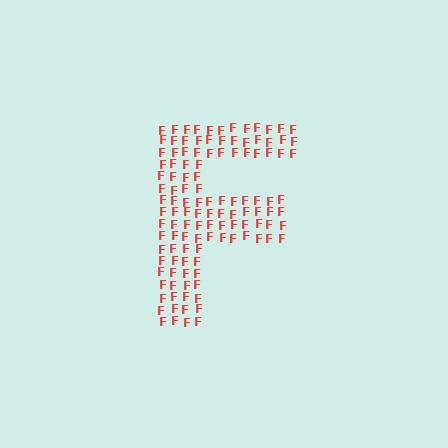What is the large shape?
The large shape is the letter F.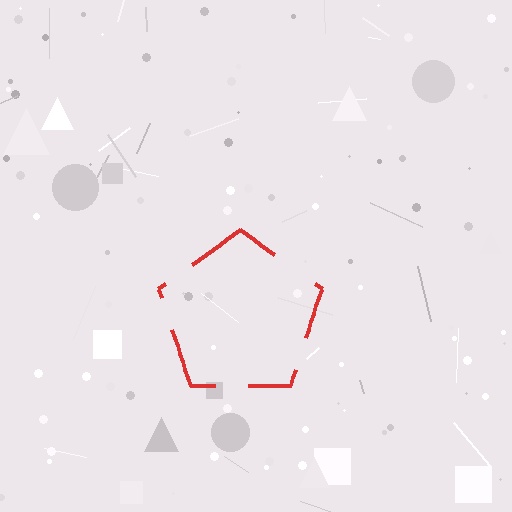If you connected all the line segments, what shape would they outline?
They would outline a pentagon.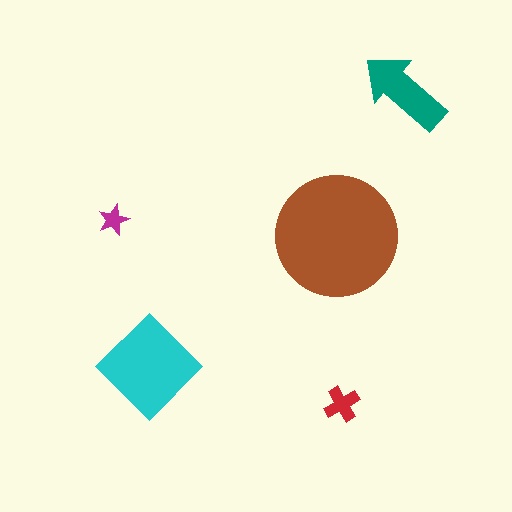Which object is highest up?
The teal arrow is topmost.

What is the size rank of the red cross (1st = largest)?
4th.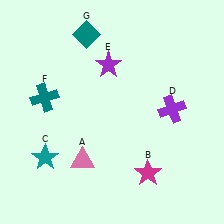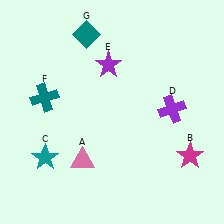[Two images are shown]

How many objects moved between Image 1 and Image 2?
1 object moved between the two images.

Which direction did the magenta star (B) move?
The magenta star (B) moved right.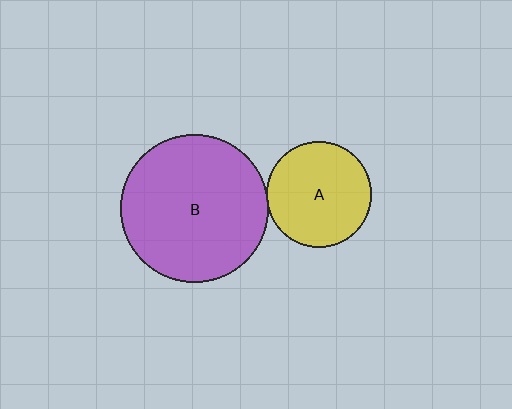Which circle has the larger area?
Circle B (purple).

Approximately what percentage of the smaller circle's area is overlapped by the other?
Approximately 5%.